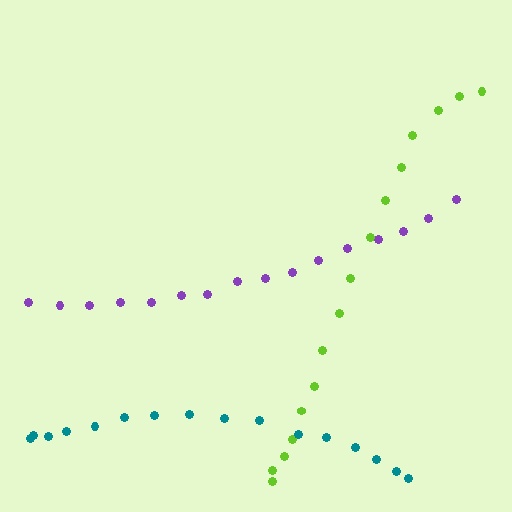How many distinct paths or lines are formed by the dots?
There are 3 distinct paths.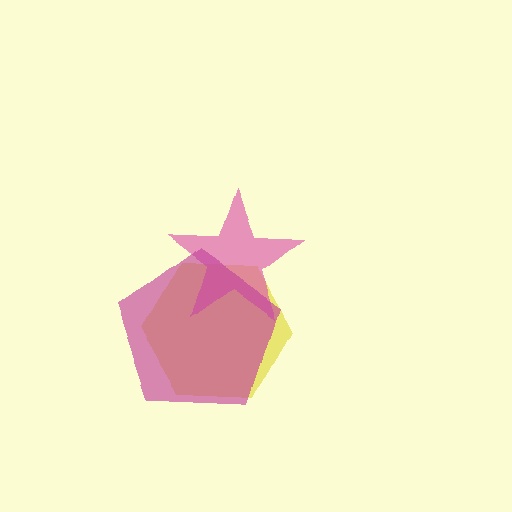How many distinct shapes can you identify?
There are 3 distinct shapes: a yellow hexagon, a pink star, a magenta pentagon.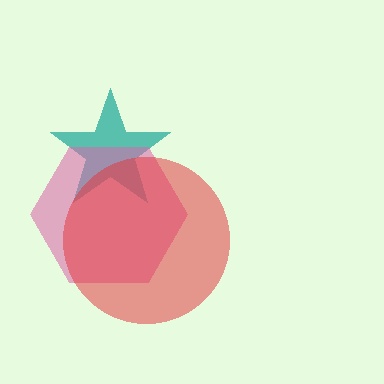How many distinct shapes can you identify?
There are 3 distinct shapes: a teal star, a pink hexagon, a red circle.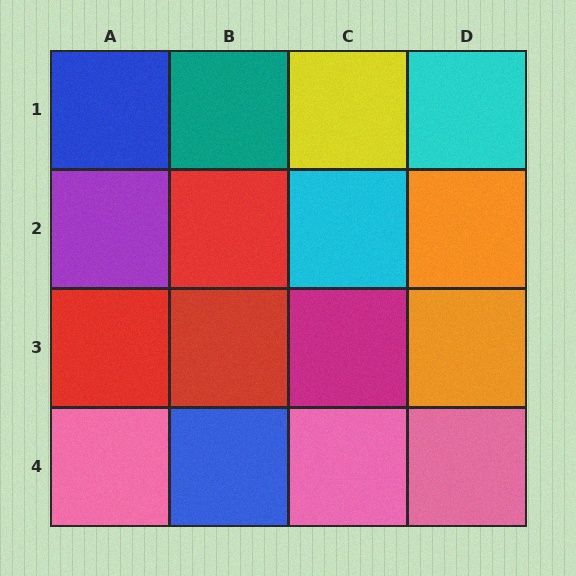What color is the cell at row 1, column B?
Teal.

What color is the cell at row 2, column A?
Purple.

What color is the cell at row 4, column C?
Pink.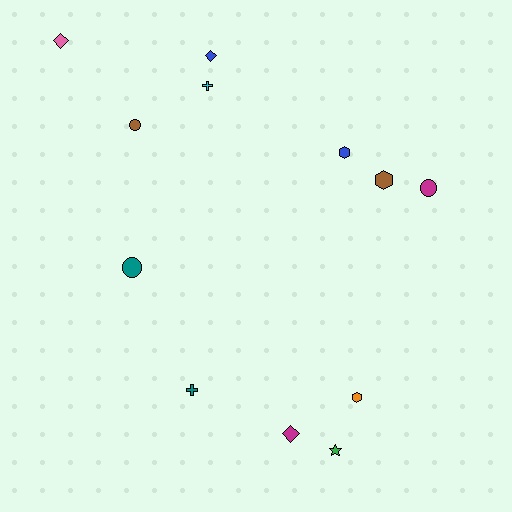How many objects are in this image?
There are 12 objects.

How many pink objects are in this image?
There is 1 pink object.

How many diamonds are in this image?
There are 3 diamonds.